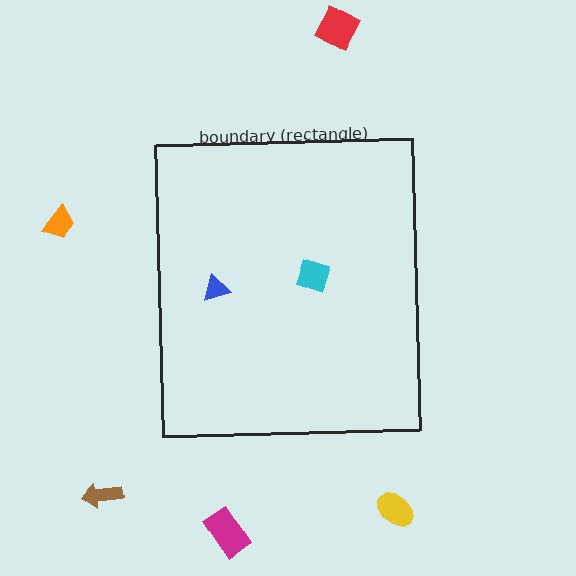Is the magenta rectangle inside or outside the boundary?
Outside.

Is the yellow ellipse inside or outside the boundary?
Outside.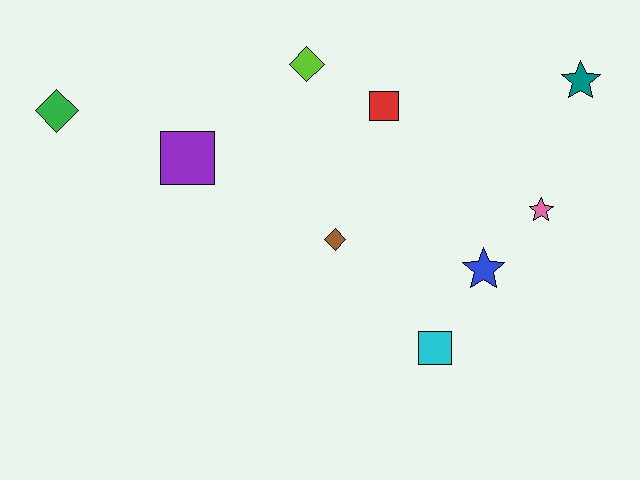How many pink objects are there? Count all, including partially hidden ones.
There is 1 pink object.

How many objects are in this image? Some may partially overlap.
There are 9 objects.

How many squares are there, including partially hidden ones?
There are 3 squares.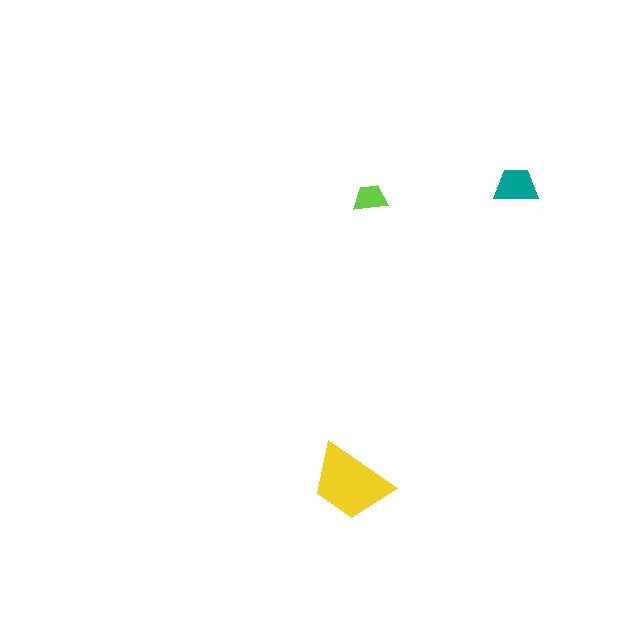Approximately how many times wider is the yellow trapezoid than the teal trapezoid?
About 2 times wider.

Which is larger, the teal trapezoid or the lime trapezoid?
The teal one.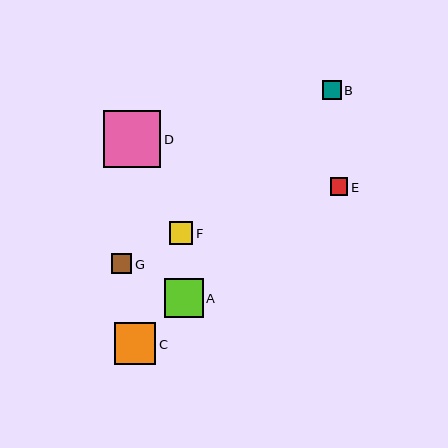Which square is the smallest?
Square E is the smallest with a size of approximately 17 pixels.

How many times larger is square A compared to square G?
Square A is approximately 1.9 times the size of square G.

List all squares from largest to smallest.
From largest to smallest: D, C, A, F, G, B, E.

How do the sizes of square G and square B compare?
Square G and square B are approximately the same size.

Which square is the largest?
Square D is the largest with a size of approximately 58 pixels.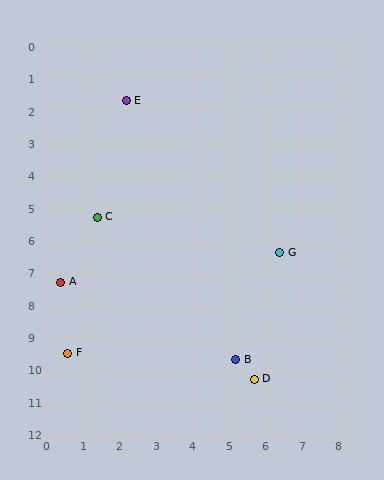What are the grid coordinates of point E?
Point E is at approximately (2.2, 1.7).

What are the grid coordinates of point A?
Point A is at approximately (0.4, 7.3).